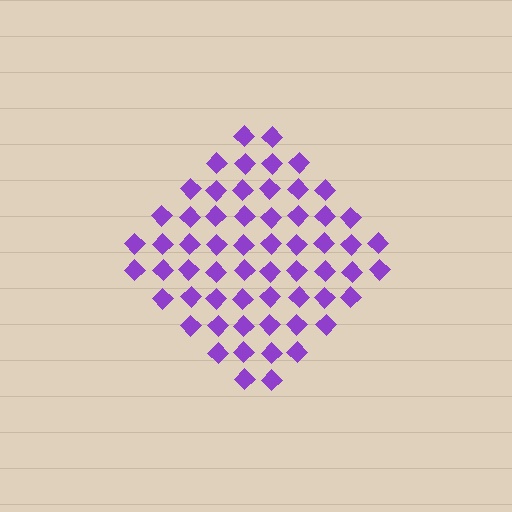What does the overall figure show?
The overall figure shows a diamond.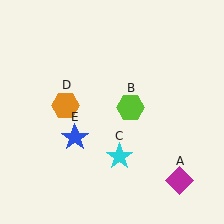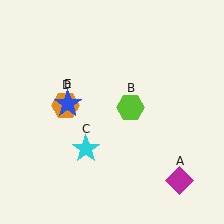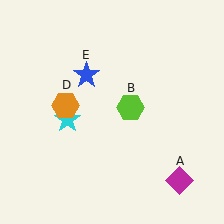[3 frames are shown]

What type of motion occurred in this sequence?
The cyan star (object C), blue star (object E) rotated clockwise around the center of the scene.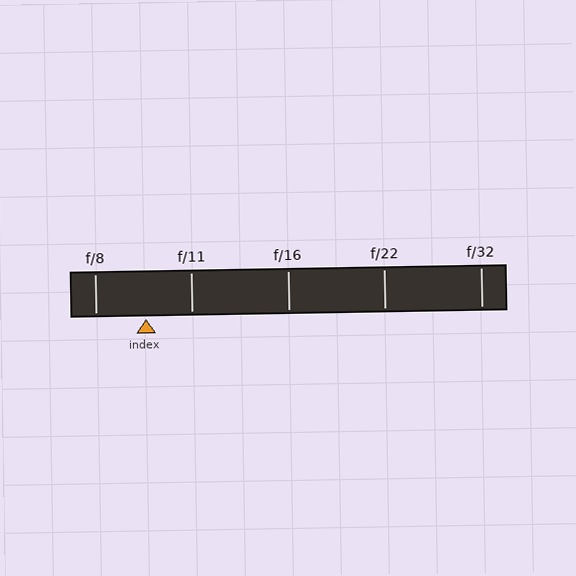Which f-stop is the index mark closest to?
The index mark is closest to f/11.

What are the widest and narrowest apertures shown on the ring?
The widest aperture shown is f/8 and the narrowest is f/32.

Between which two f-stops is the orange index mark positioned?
The index mark is between f/8 and f/11.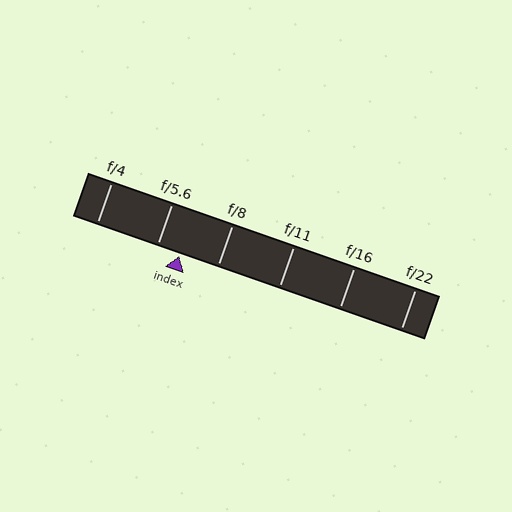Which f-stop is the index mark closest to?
The index mark is closest to f/5.6.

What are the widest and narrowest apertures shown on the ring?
The widest aperture shown is f/4 and the narrowest is f/22.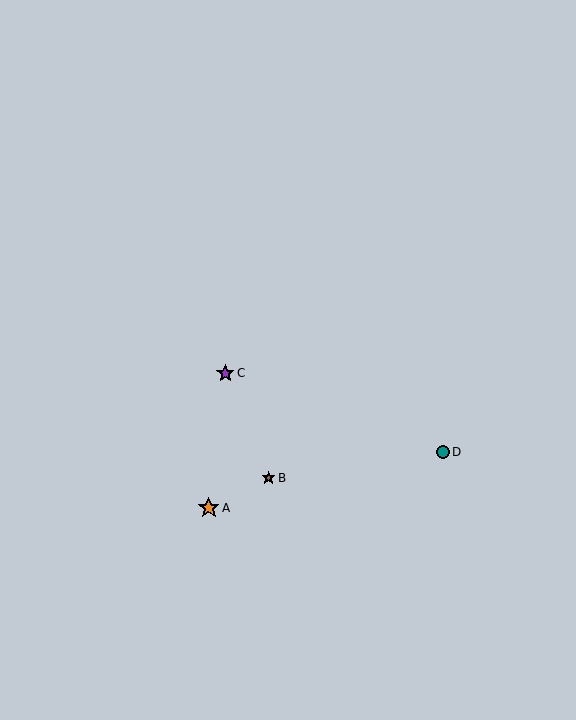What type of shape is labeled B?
Shape B is a brown star.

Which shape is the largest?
The orange star (labeled A) is the largest.